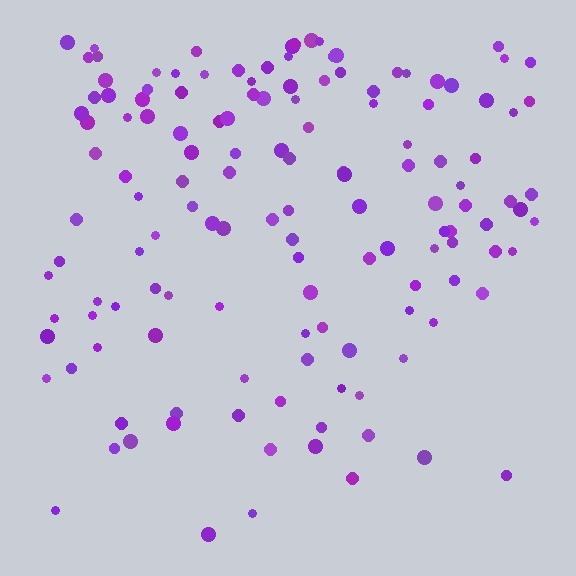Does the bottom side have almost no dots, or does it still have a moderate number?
Still a moderate number, just noticeably fewer than the top.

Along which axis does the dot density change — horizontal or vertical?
Vertical.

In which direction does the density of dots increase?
From bottom to top, with the top side densest.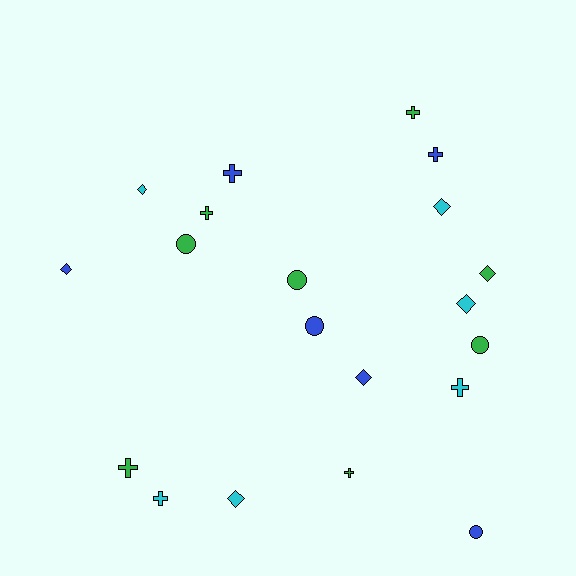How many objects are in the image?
There are 20 objects.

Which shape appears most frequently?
Cross, with 8 objects.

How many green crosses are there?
There are 4 green crosses.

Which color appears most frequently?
Green, with 8 objects.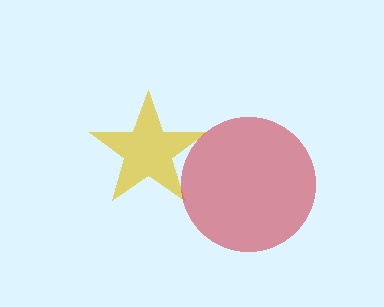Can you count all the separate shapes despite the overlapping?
Yes, there are 2 separate shapes.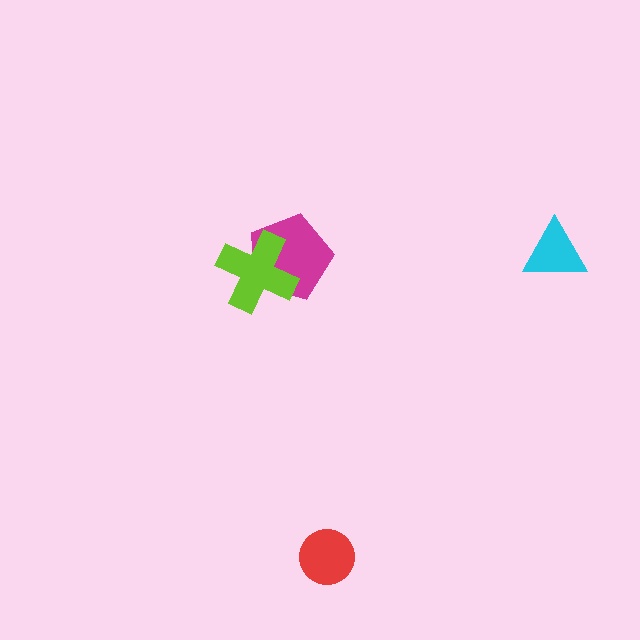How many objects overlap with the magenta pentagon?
1 object overlaps with the magenta pentagon.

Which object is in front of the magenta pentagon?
The lime cross is in front of the magenta pentagon.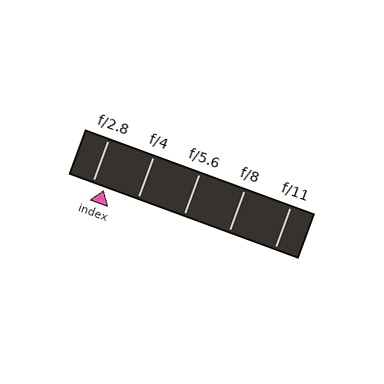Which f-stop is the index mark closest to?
The index mark is closest to f/2.8.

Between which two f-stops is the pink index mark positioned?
The index mark is between f/2.8 and f/4.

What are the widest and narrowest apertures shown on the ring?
The widest aperture shown is f/2.8 and the narrowest is f/11.